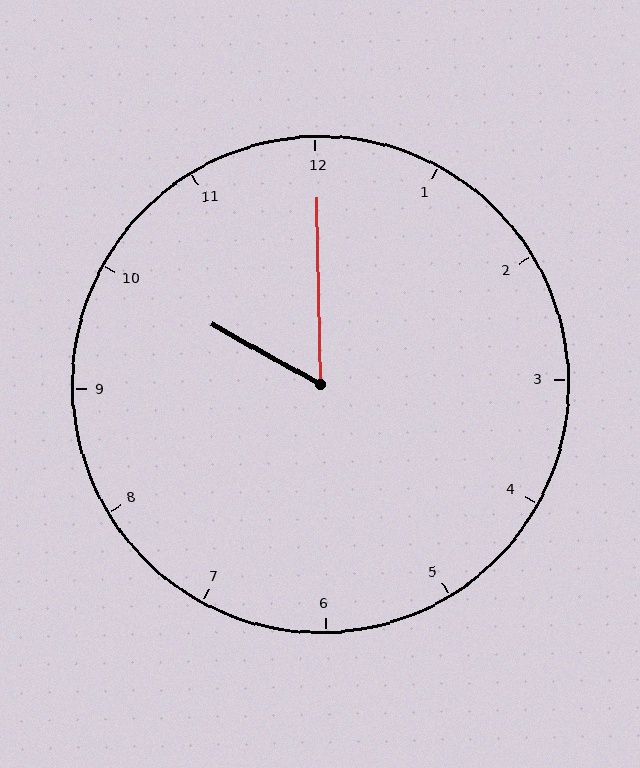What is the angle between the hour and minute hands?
Approximately 60 degrees.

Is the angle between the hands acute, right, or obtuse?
It is acute.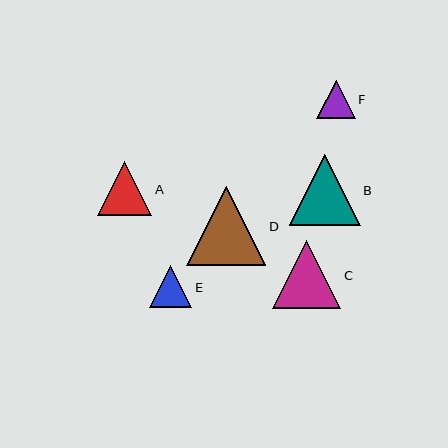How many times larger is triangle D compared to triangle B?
Triangle D is approximately 1.1 times the size of triangle B.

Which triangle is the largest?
Triangle D is the largest with a size of approximately 79 pixels.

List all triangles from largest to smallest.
From largest to smallest: D, B, C, A, E, F.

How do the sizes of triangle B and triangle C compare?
Triangle B and triangle C are approximately the same size.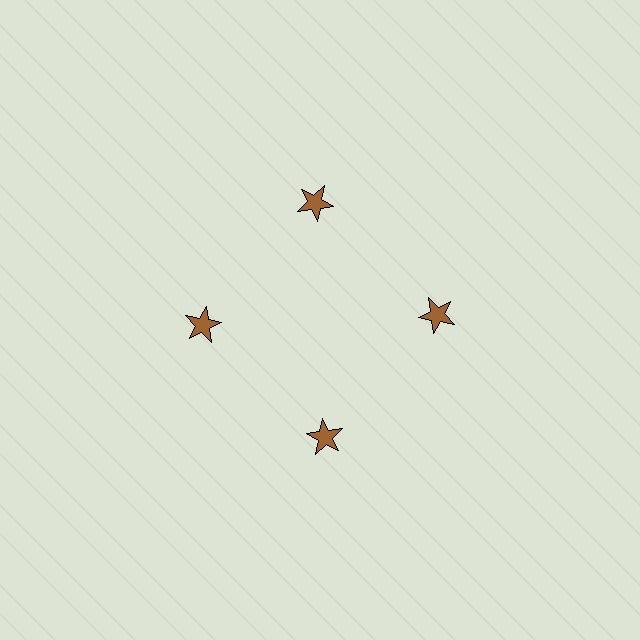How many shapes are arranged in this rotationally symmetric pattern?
There are 4 shapes, arranged in 4 groups of 1.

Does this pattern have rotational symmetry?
Yes, this pattern has 4-fold rotational symmetry. It looks the same after rotating 90 degrees around the center.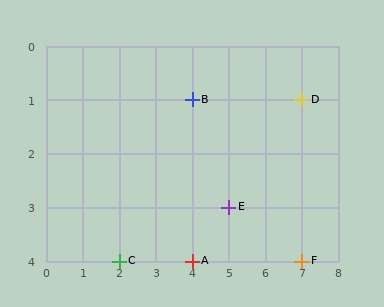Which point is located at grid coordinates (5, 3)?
Point E is at (5, 3).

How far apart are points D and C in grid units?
Points D and C are 5 columns and 3 rows apart (about 5.8 grid units diagonally).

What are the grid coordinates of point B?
Point B is at grid coordinates (4, 1).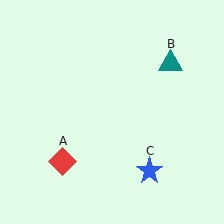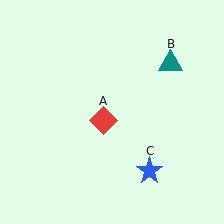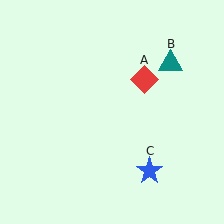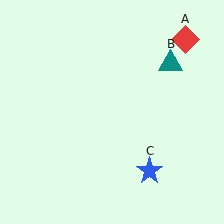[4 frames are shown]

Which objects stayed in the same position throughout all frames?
Teal triangle (object B) and blue star (object C) remained stationary.